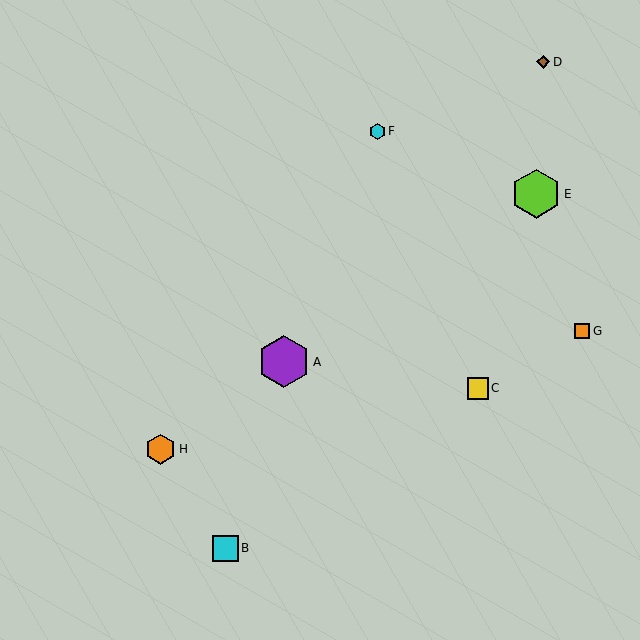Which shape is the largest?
The purple hexagon (labeled A) is the largest.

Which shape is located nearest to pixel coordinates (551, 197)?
The lime hexagon (labeled E) at (536, 194) is nearest to that location.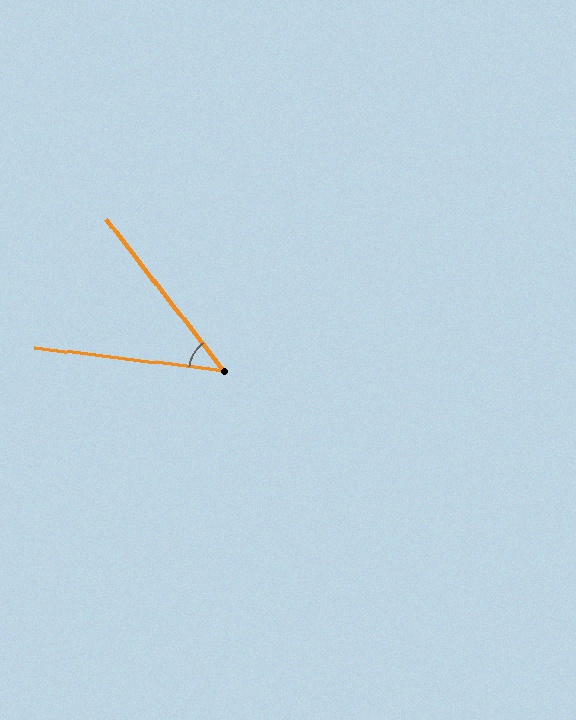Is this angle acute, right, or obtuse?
It is acute.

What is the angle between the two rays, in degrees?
Approximately 45 degrees.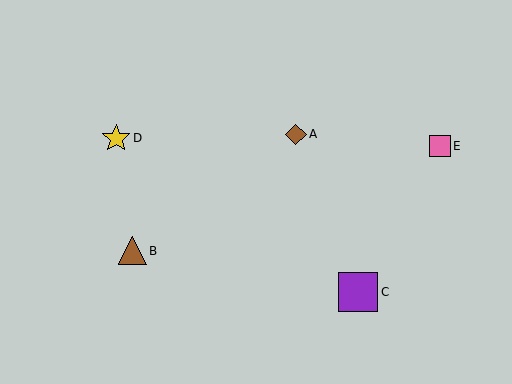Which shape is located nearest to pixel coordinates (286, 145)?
The brown diamond (labeled A) at (296, 134) is nearest to that location.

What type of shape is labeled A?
Shape A is a brown diamond.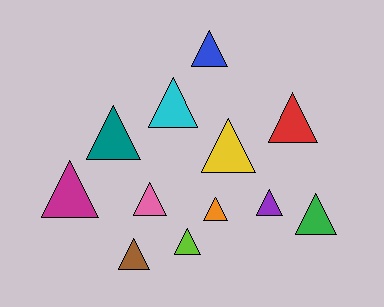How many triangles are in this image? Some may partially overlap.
There are 12 triangles.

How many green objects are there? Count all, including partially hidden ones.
There is 1 green object.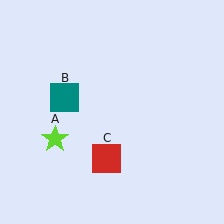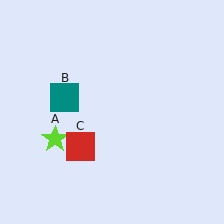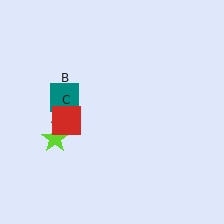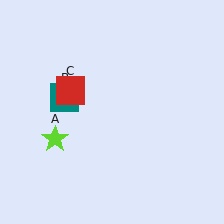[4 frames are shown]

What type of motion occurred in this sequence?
The red square (object C) rotated clockwise around the center of the scene.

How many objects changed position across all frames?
1 object changed position: red square (object C).